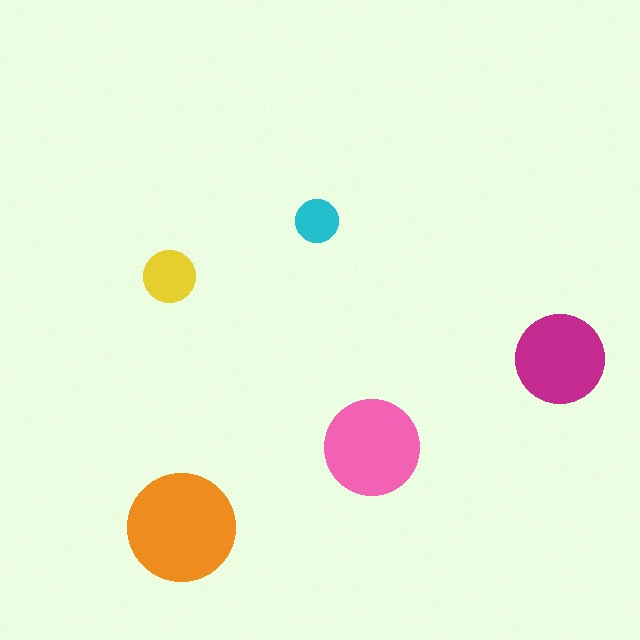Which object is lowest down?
The orange circle is bottommost.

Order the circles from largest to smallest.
the orange one, the pink one, the magenta one, the yellow one, the cyan one.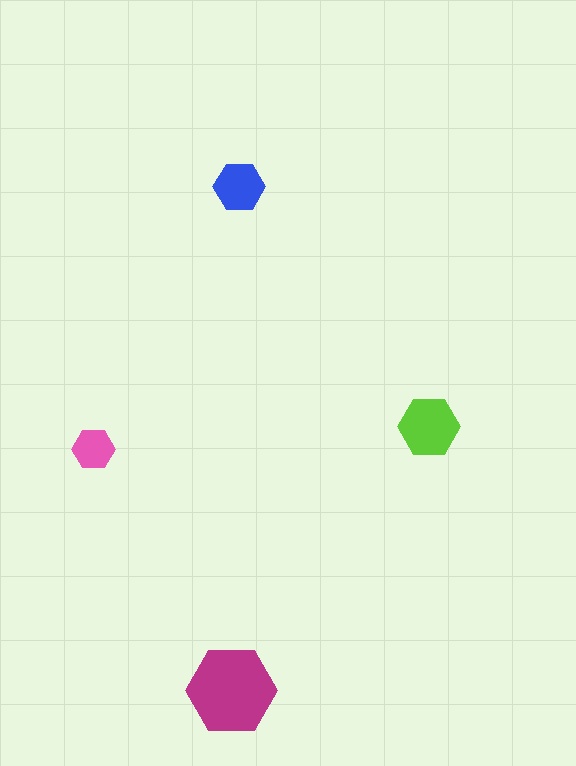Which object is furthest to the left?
The pink hexagon is leftmost.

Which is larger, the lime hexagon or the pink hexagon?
The lime one.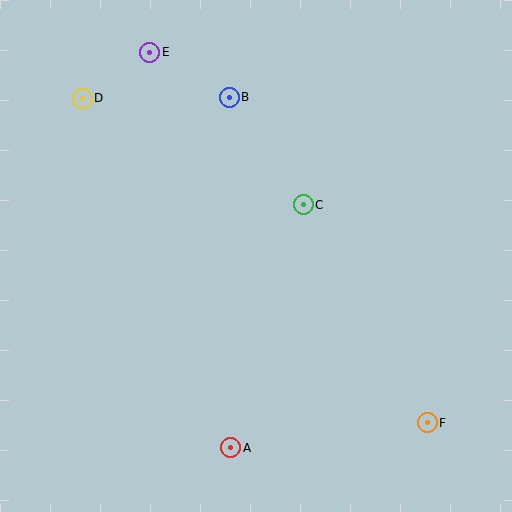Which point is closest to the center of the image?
Point C at (303, 205) is closest to the center.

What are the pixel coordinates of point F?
Point F is at (427, 423).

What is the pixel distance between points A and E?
The distance between A and E is 404 pixels.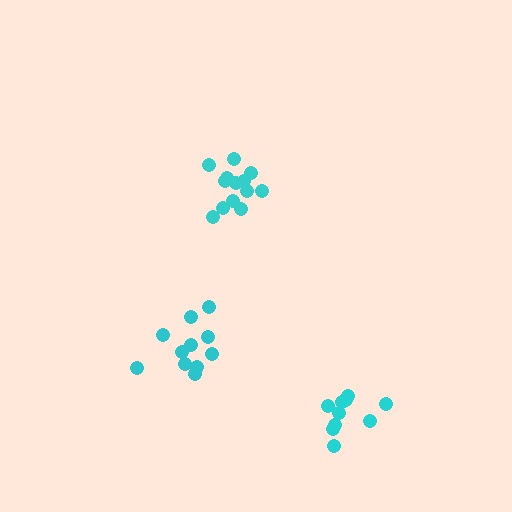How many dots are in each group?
Group 1: 13 dots, Group 2: 11 dots, Group 3: 10 dots (34 total).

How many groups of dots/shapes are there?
There are 3 groups.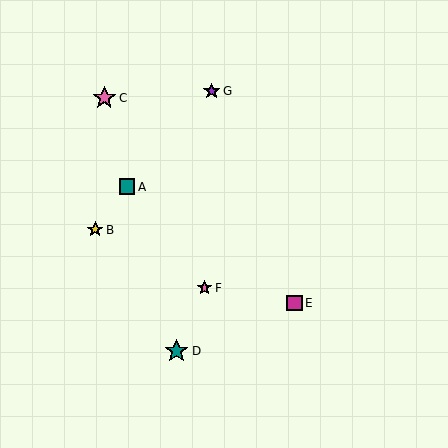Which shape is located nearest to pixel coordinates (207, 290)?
The pink star (labeled F) at (205, 288) is nearest to that location.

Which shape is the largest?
The teal star (labeled D) is the largest.